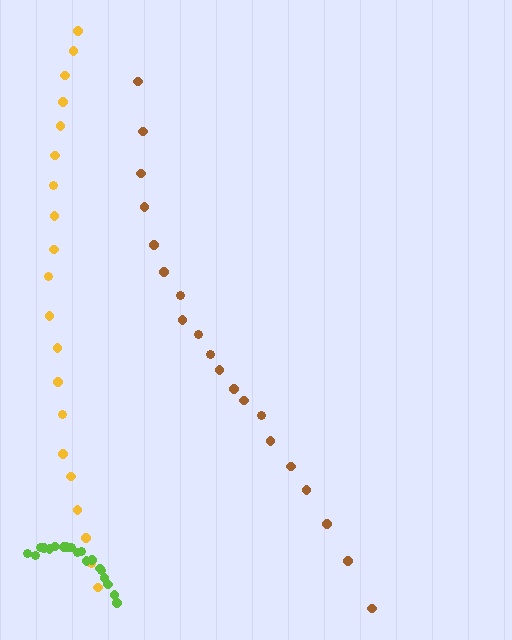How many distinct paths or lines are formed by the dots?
There are 3 distinct paths.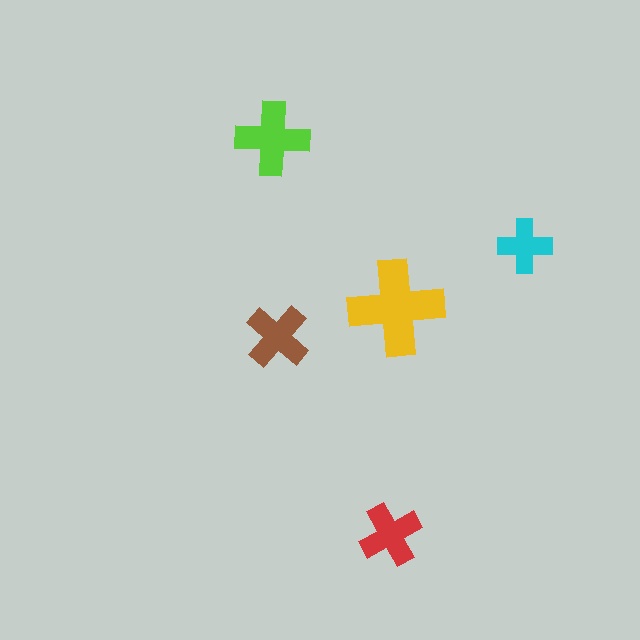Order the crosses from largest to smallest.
the yellow one, the lime one, the brown one, the red one, the cyan one.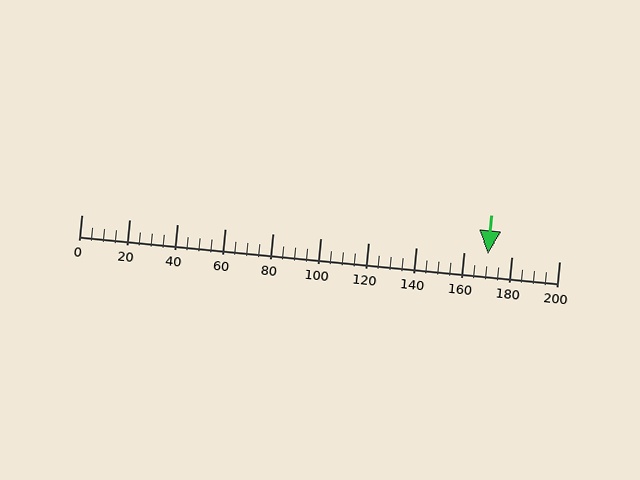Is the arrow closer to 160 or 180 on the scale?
The arrow is closer to 180.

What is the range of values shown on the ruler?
The ruler shows values from 0 to 200.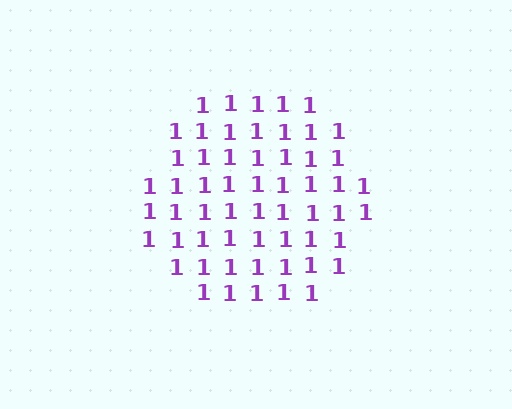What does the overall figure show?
The overall figure shows a hexagon.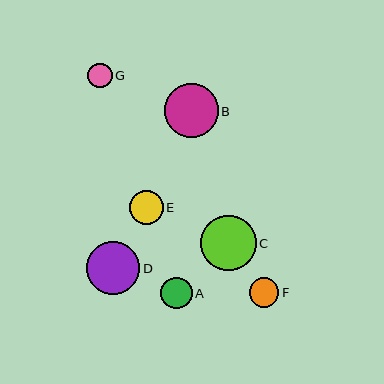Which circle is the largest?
Circle C is the largest with a size of approximately 55 pixels.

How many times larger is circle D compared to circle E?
Circle D is approximately 1.5 times the size of circle E.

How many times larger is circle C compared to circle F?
Circle C is approximately 1.9 times the size of circle F.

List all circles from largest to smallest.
From largest to smallest: C, B, D, E, A, F, G.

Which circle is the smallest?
Circle G is the smallest with a size of approximately 25 pixels.